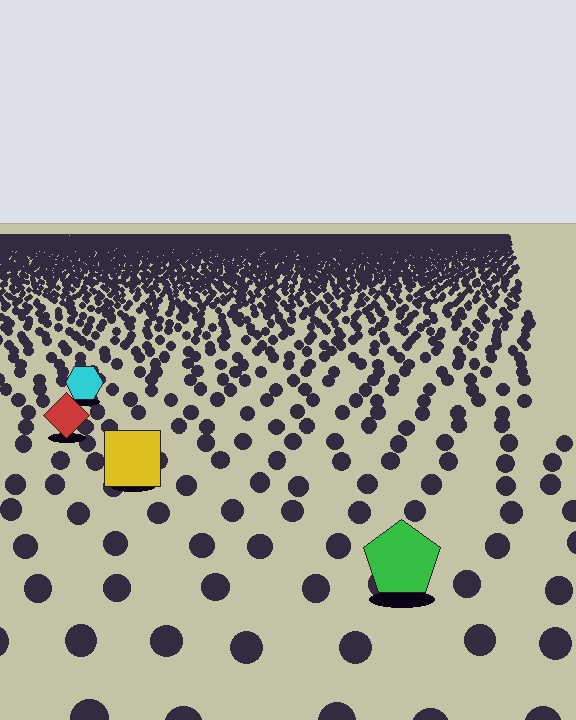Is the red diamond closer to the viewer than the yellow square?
No. The yellow square is closer — you can tell from the texture gradient: the ground texture is coarser near it.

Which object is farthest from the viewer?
The cyan hexagon is farthest from the viewer. It appears smaller and the ground texture around it is denser.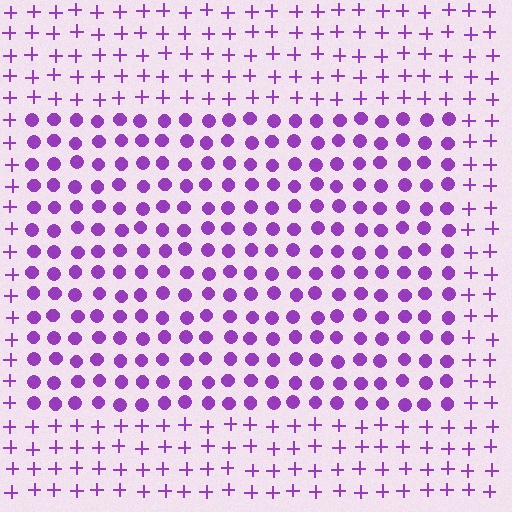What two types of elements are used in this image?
The image uses circles inside the rectangle region and plus signs outside it.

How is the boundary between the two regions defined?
The boundary is defined by a change in element shape: circles inside vs. plus signs outside. All elements share the same color and spacing.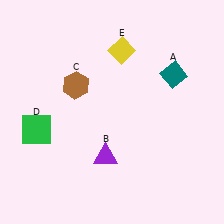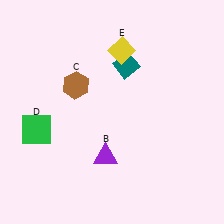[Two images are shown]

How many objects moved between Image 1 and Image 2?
1 object moved between the two images.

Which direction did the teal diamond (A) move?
The teal diamond (A) moved left.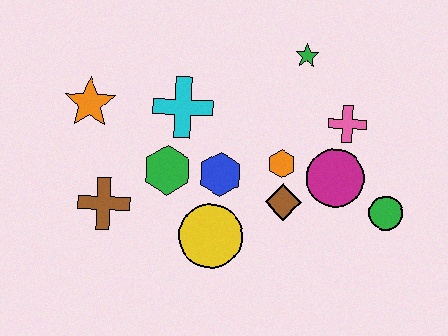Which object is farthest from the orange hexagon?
The orange star is farthest from the orange hexagon.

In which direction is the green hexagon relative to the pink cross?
The green hexagon is to the left of the pink cross.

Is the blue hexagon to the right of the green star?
No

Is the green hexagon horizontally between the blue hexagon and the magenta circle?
No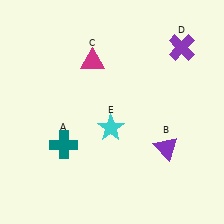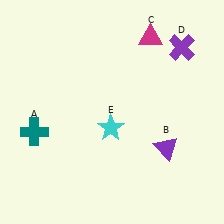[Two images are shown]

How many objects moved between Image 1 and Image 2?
2 objects moved between the two images.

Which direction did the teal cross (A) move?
The teal cross (A) moved left.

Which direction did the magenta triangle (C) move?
The magenta triangle (C) moved right.